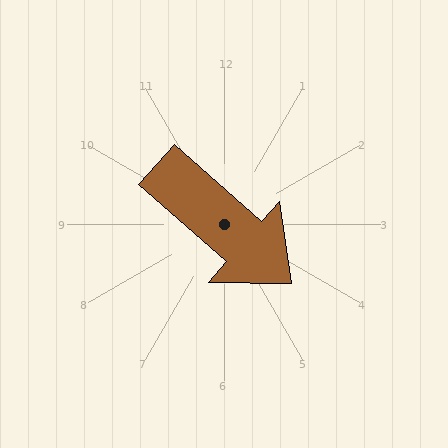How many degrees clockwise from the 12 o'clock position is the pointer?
Approximately 131 degrees.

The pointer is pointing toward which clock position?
Roughly 4 o'clock.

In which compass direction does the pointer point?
Southeast.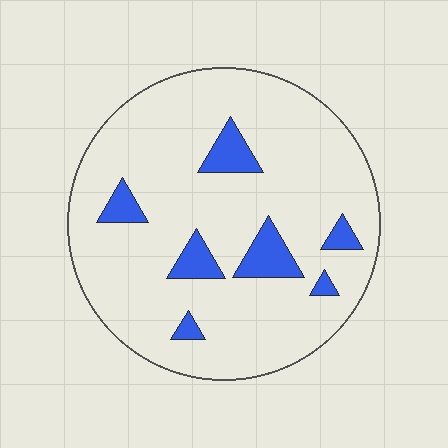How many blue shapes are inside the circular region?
7.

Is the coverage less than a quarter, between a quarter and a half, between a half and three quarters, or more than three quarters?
Less than a quarter.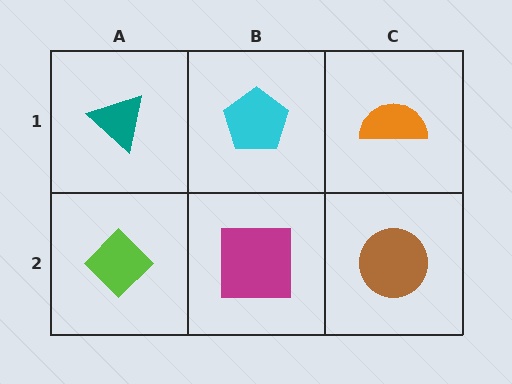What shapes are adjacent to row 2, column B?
A cyan pentagon (row 1, column B), a lime diamond (row 2, column A), a brown circle (row 2, column C).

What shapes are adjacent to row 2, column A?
A teal triangle (row 1, column A), a magenta square (row 2, column B).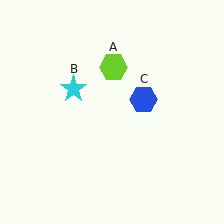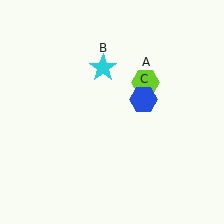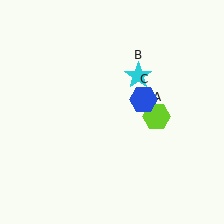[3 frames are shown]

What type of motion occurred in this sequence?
The lime hexagon (object A), cyan star (object B) rotated clockwise around the center of the scene.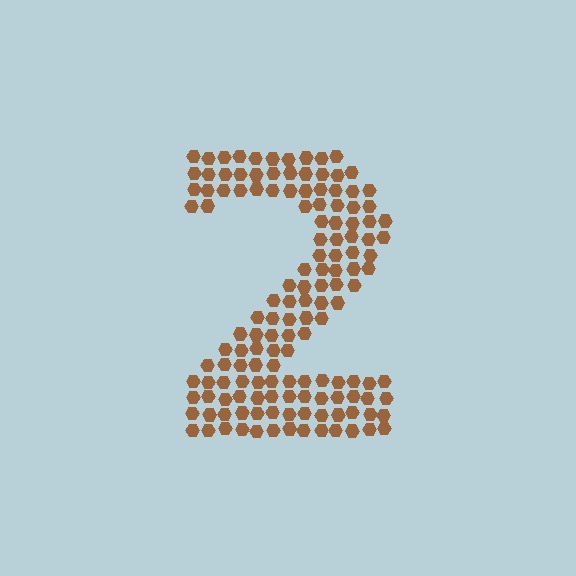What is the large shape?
The large shape is the digit 2.